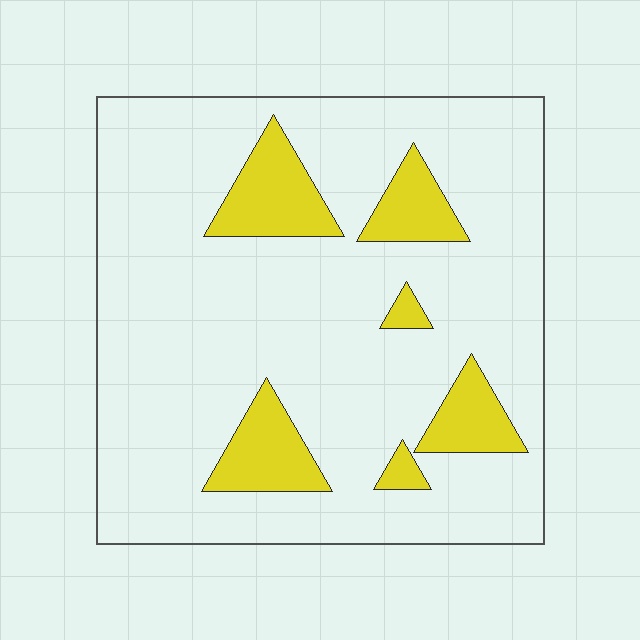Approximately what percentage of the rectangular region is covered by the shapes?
Approximately 15%.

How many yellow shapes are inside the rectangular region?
6.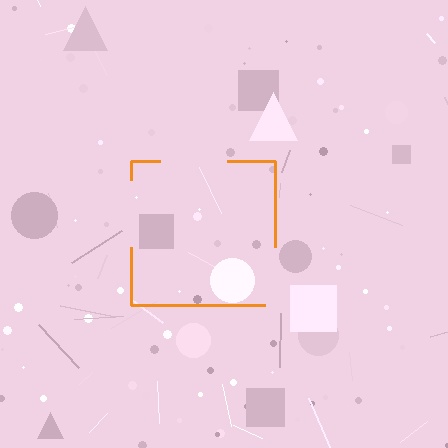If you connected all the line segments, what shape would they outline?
They would outline a square.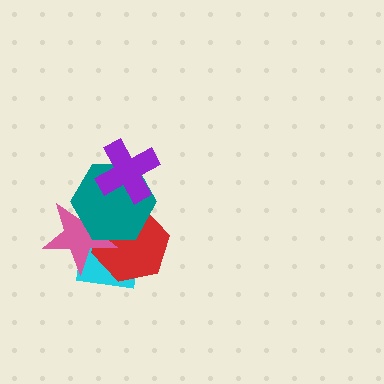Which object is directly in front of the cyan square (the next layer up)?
The red hexagon is directly in front of the cyan square.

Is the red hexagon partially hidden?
Yes, it is partially covered by another shape.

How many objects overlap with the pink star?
3 objects overlap with the pink star.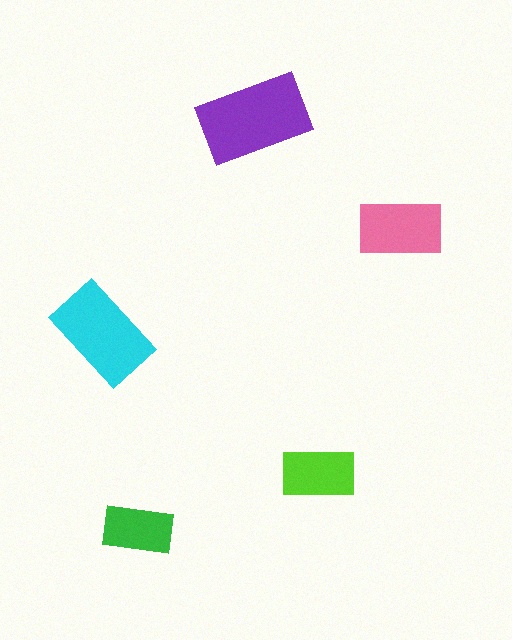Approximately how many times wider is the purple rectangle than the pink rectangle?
About 1.5 times wider.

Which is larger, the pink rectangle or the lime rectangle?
The pink one.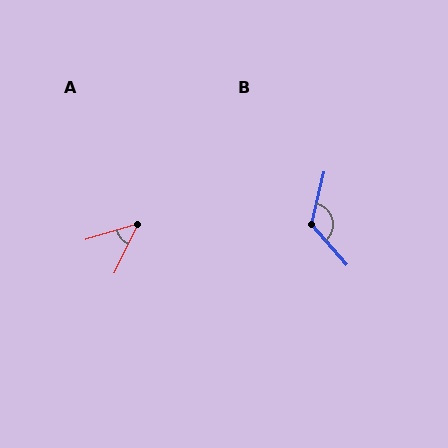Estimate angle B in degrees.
Approximately 125 degrees.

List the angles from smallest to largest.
A (48°), B (125°).